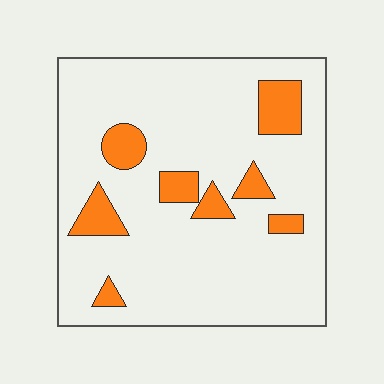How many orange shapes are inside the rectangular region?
8.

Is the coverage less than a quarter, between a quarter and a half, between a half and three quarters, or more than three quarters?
Less than a quarter.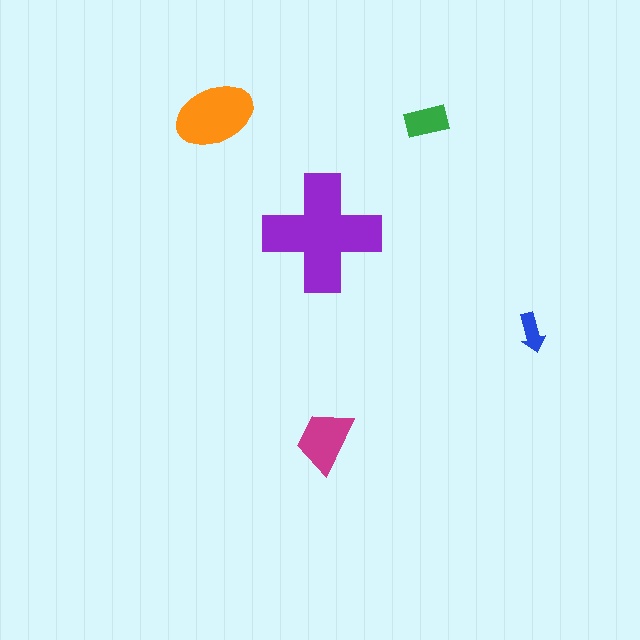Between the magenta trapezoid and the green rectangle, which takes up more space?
The magenta trapezoid.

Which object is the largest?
The purple cross.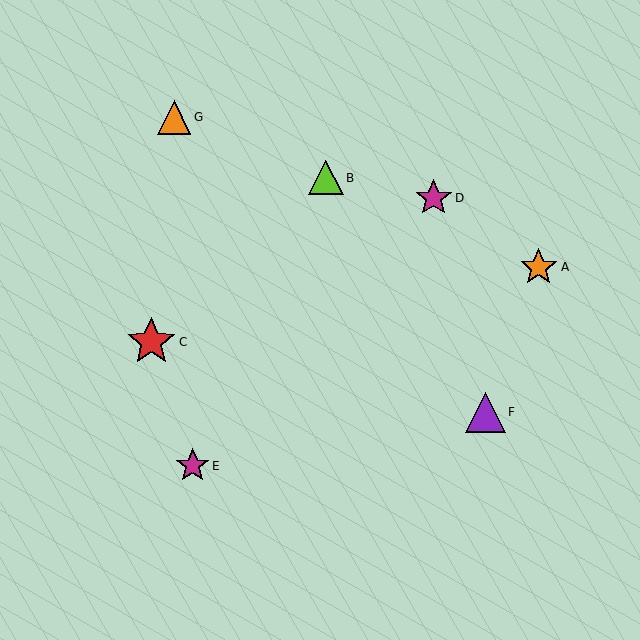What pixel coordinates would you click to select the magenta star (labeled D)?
Click at (434, 198) to select the magenta star D.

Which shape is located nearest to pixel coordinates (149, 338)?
The red star (labeled C) at (151, 342) is nearest to that location.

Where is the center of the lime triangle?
The center of the lime triangle is at (326, 178).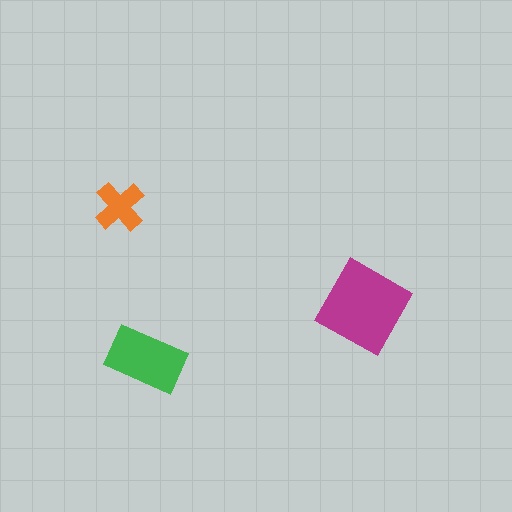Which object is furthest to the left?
The orange cross is leftmost.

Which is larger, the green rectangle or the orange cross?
The green rectangle.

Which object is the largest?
The magenta diamond.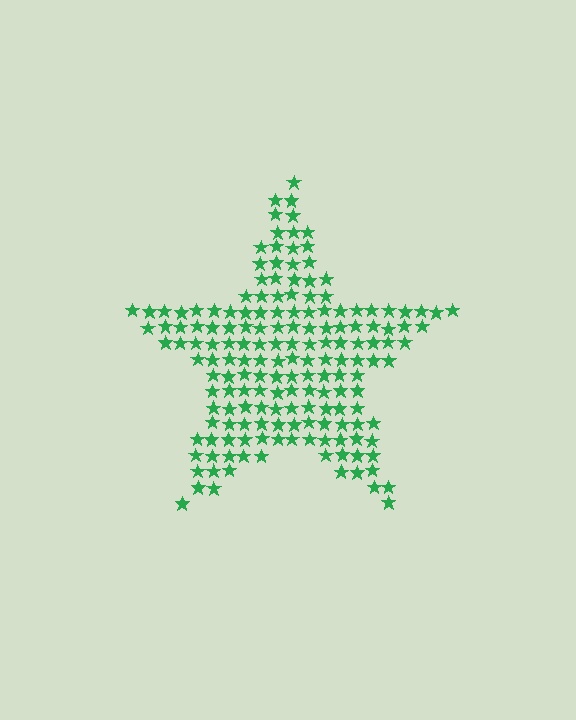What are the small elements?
The small elements are stars.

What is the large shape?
The large shape is a star.